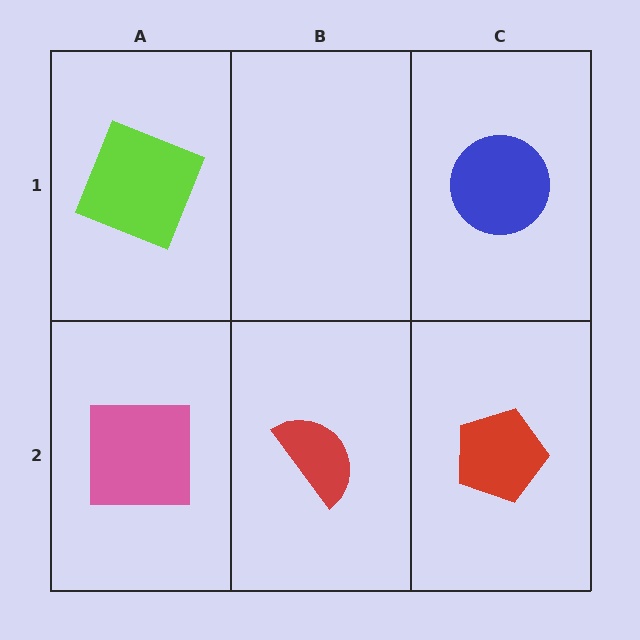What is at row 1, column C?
A blue circle.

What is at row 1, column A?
A lime square.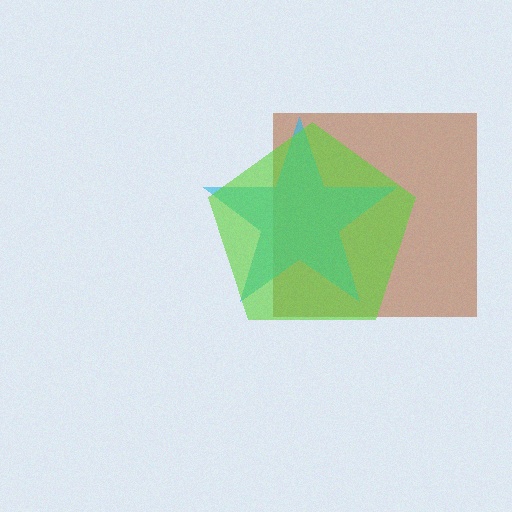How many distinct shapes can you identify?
There are 3 distinct shapes: a brown square, a cyan star, a lime pentagon.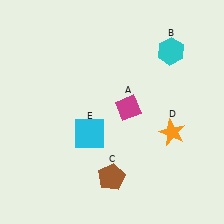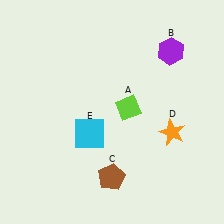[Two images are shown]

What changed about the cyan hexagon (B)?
In Image 1, B is cyan. In Image 2, it changed to purple.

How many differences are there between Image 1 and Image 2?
There are 2 differences between the two images.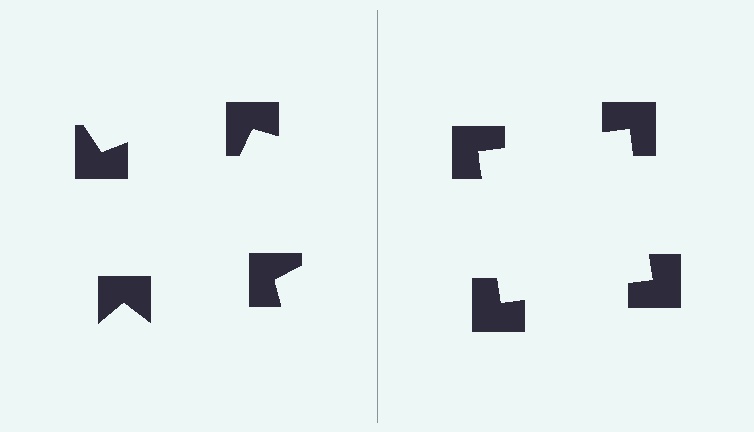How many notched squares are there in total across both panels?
8 — 4 on each side.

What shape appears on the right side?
An illusory square.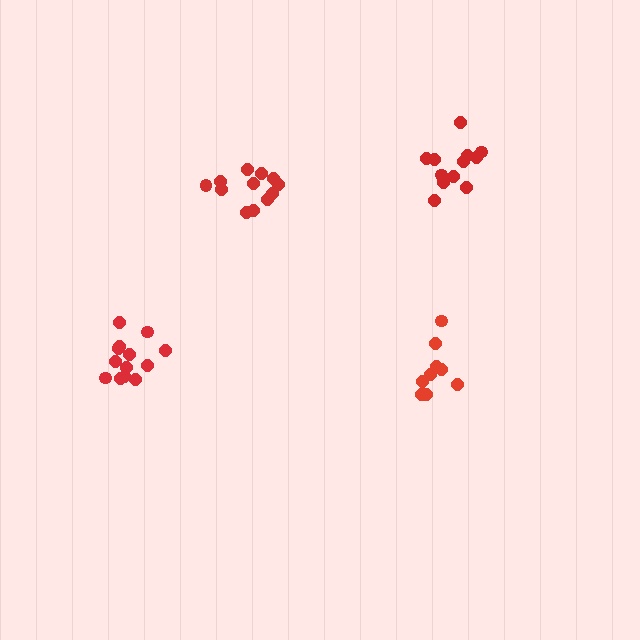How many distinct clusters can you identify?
There are 4 distinct clusters.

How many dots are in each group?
Group 1: 9 dots, Group 2: 13 dots, Group 3: 12 dots, Group 4: 12 dots (46 total).